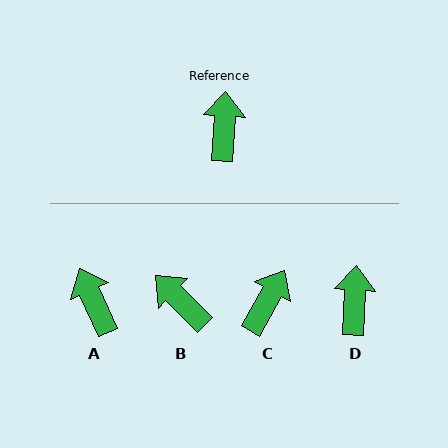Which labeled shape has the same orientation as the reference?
D.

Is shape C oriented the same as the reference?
No, it is off by about 27 degrees.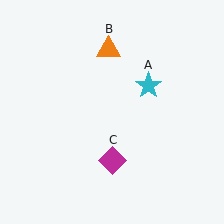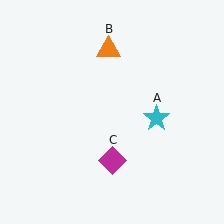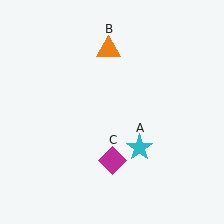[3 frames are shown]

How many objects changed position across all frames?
1 object changed position: cyan star (object A).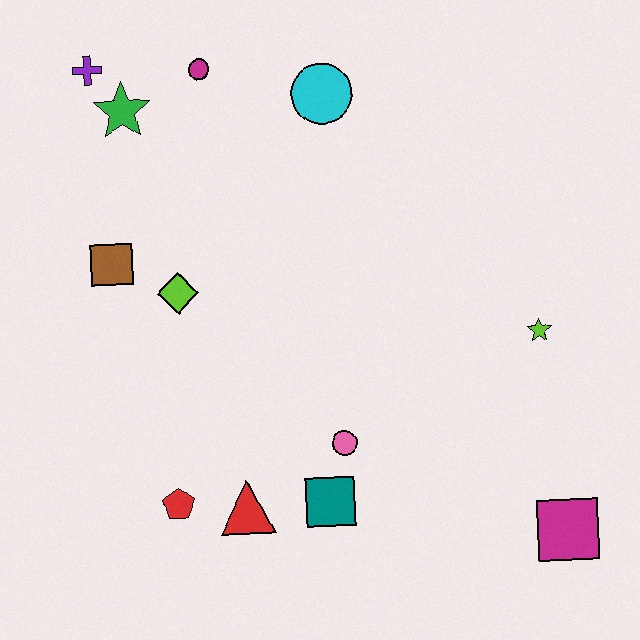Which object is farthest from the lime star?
The purple cross is farthest from the lime star.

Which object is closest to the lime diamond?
The brown square is closest to the lime diamond.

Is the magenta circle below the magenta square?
No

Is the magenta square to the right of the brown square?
Yes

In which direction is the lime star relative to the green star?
The lime star is to the right of the green star.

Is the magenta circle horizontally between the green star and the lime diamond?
No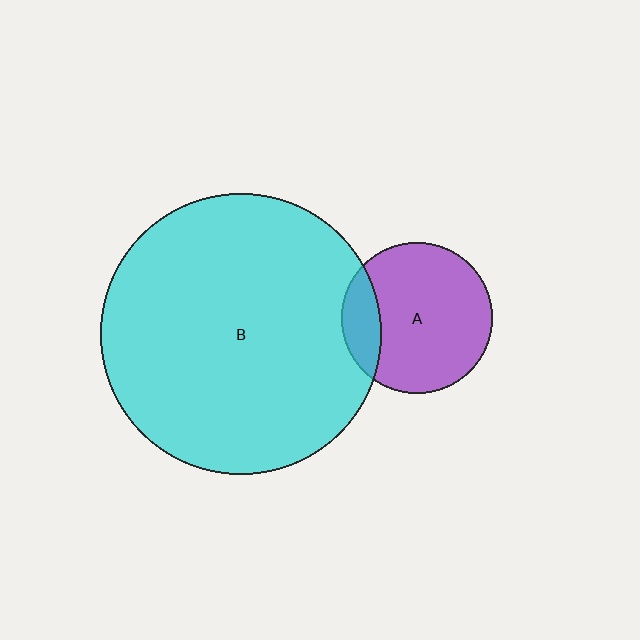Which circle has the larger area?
Circle B (cyan).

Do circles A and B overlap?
Yes.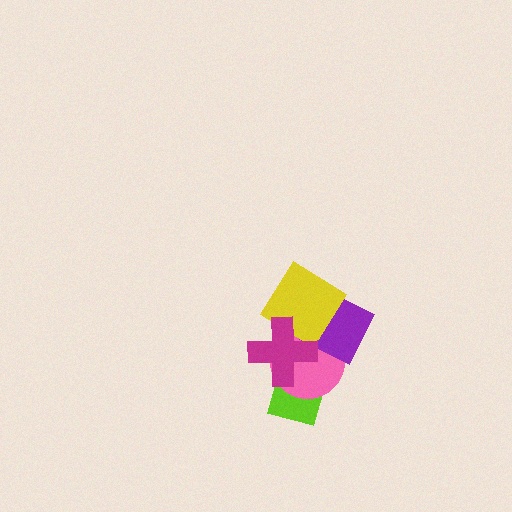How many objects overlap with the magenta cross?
4 objects overlap with the magenta cross.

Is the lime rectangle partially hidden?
Yes, it is partially covered by another shape.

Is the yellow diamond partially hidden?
Yes, it is partially covered by another shape.